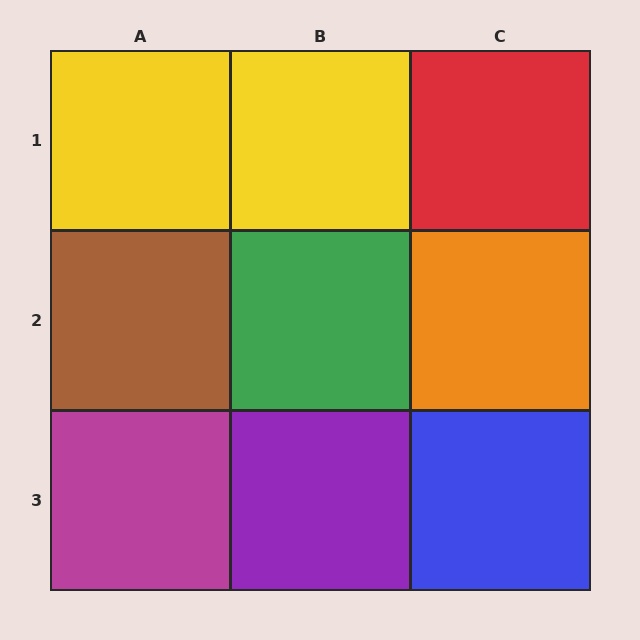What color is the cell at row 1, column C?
Red.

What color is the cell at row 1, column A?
Yellow.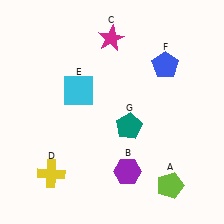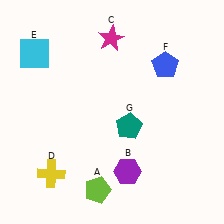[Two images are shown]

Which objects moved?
The objects that moved are: the lime pentagon (A), the cyan square (E).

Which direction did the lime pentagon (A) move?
The lime pentagon (A) moved left.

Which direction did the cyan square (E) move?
The cyan square (E) moved left.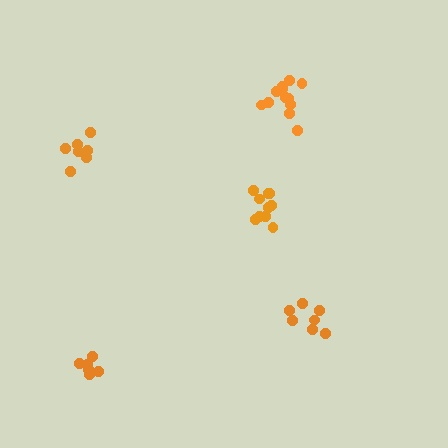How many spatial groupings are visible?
There are 5 spatial groupings.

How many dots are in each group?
Group 1: 7 dots, Group 2: 7 dots, Group 3: 12 dots, Group 4: 6 dots, Group 5: 10 dots (42 total).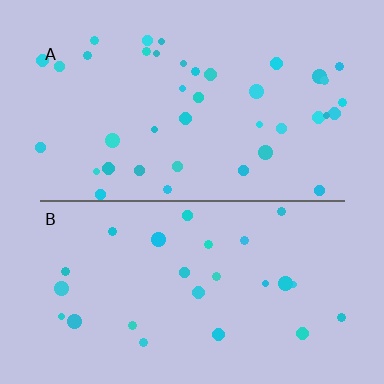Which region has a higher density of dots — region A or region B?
A (the top).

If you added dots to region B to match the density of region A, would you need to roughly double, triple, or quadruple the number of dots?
Approximately double.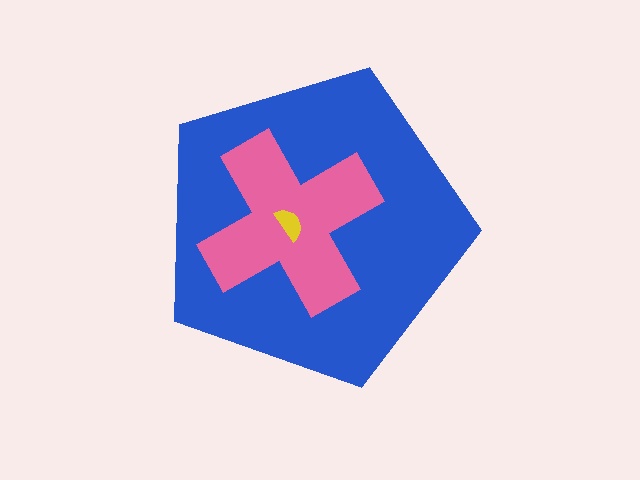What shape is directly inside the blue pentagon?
The pink cross.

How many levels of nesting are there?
3.